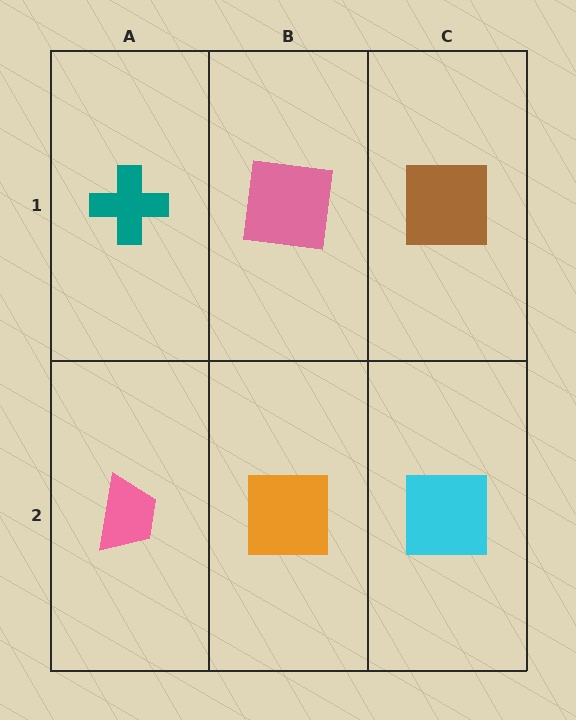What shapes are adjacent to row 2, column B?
A pink square (row 1, column B), a pink trapezoid (row 2, column A), a cyan square (row 2, column C).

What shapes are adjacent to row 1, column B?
An orange square (row 2, column B), a teal cross (row 1, column A), a brown square (row 1, column C).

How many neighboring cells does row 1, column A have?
2.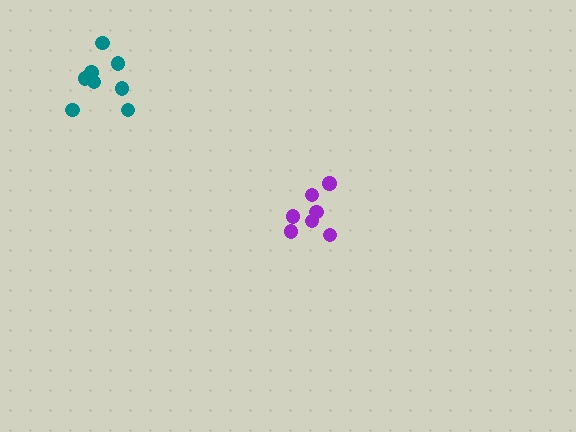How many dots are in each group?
Group 1: 7 dots, Group 2: 8 dots (15 total).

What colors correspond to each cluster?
The clusters are colored: purple, teal.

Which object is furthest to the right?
The purple cluster is rightmost.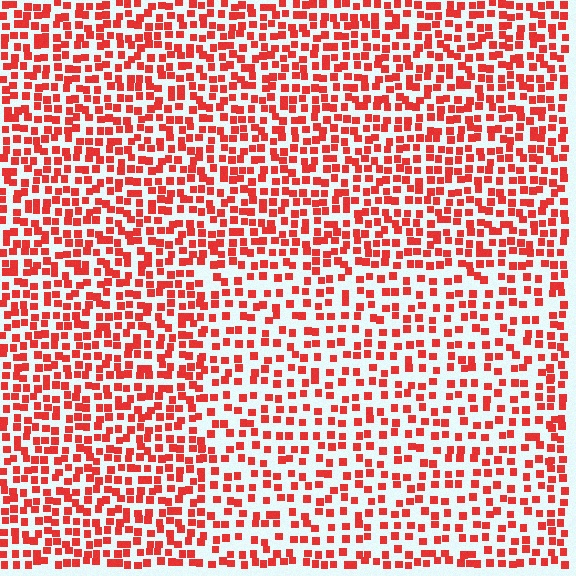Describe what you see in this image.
The image contains small red elements arranged at two different densities. A rectangle-shaped region is visible where the elements are less densely packed than the surrounding area.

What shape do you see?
I see a rectangle.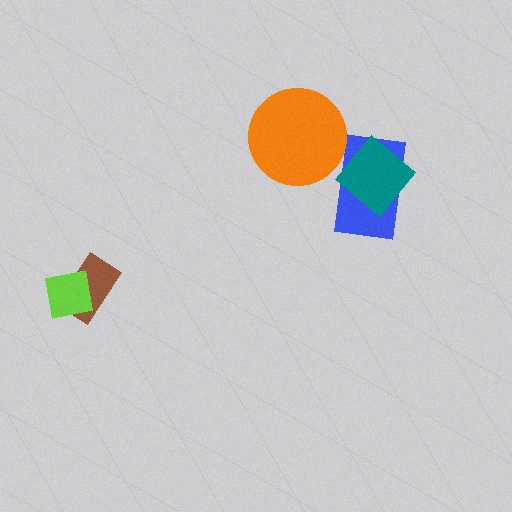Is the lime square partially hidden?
No, no other shape covers it.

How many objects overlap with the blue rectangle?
2 objects overlap with the blue rectangle.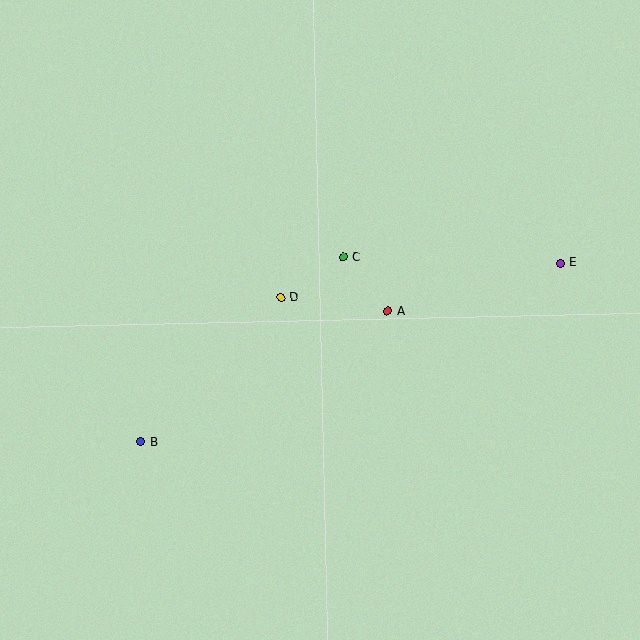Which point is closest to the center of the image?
Point D at (281, 297) is closest to the center.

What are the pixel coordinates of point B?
Point B is at (140, 442).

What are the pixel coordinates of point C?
Point C is at (343, 257).